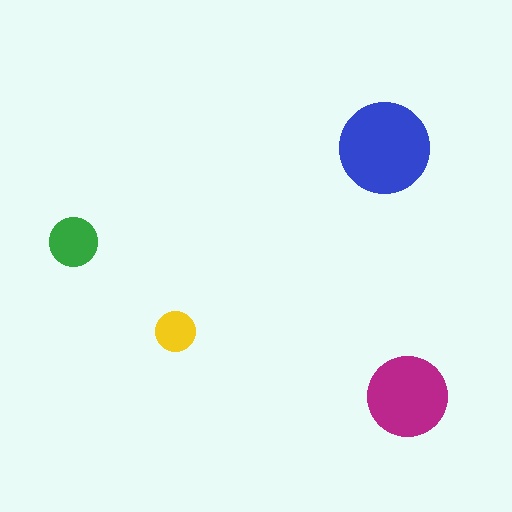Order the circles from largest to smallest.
the blue one, the magenta one, the green one, the yellow one.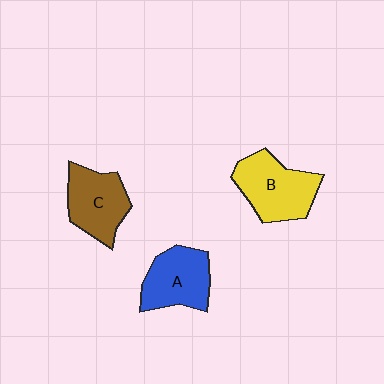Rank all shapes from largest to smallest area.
From largest to smallest: B (yellow), C (brown), A (blue).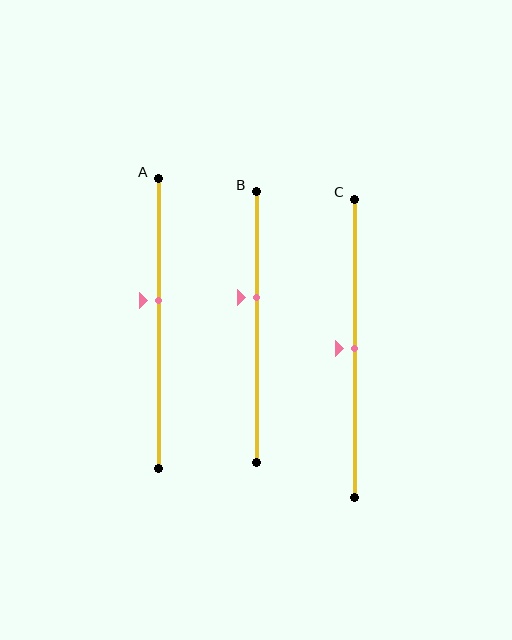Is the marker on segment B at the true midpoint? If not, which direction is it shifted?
No, the marker on segment B is shifted upward by about 11% of the segment length.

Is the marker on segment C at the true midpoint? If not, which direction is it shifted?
Yes, the marker on segment C is at the true midpoint.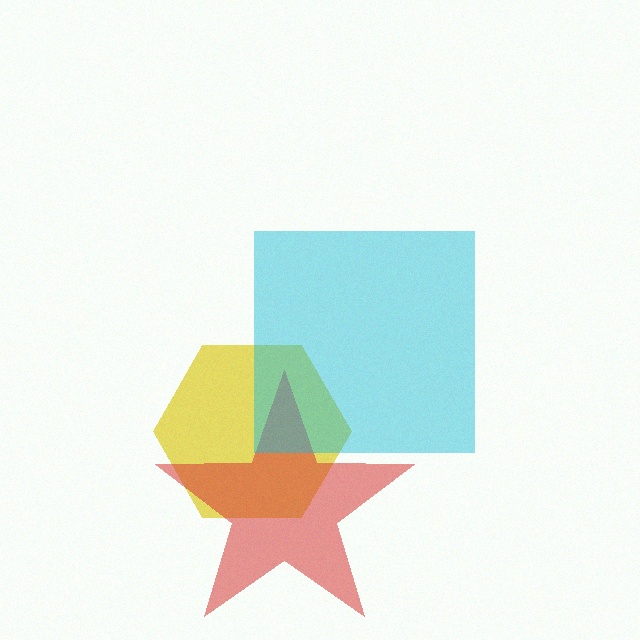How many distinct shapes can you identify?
There are 3 distinct shapes: a yellow hexagon, a red star, a cyan square.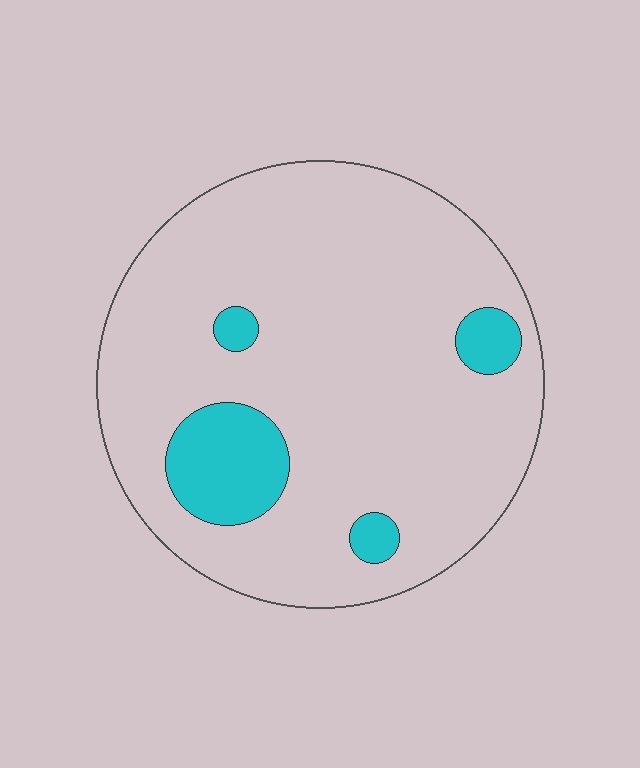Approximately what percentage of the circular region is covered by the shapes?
Approximately 10%.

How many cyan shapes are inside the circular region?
4.